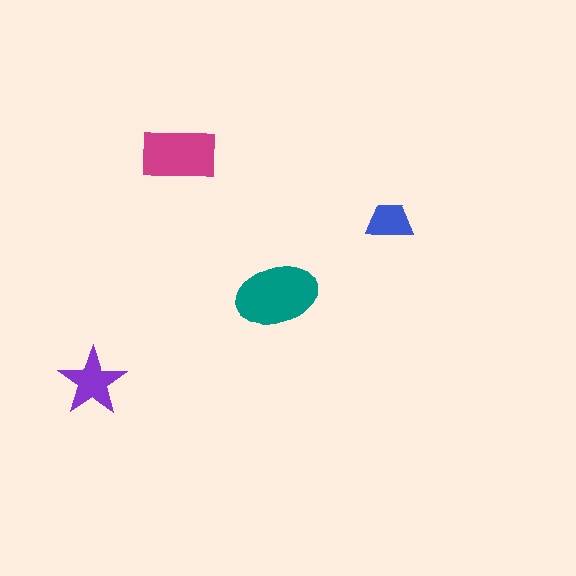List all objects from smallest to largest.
The blue trapezoid, the purple star, the magenta rectangle, the teal ellipse.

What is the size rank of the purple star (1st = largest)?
3rd.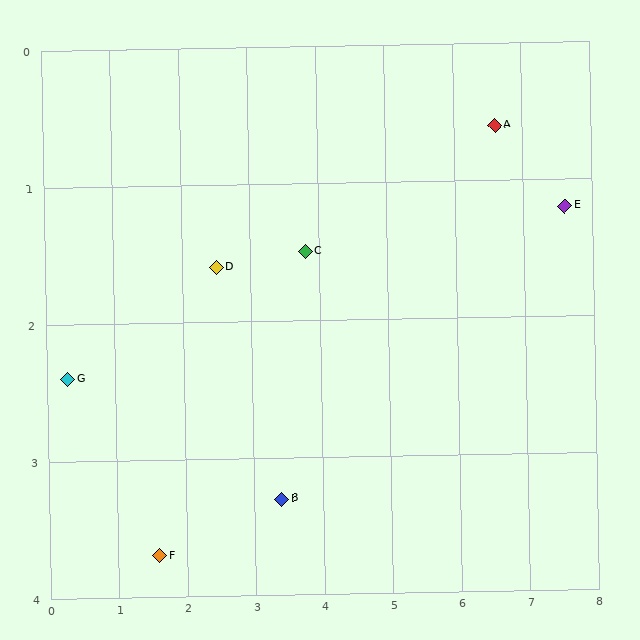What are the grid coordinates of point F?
Point F is at approximately (1.6, 3.7).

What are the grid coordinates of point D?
Point D is at approximately (2.5, 1.6).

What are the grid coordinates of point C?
Point C is at approximately (3.8, 1.5).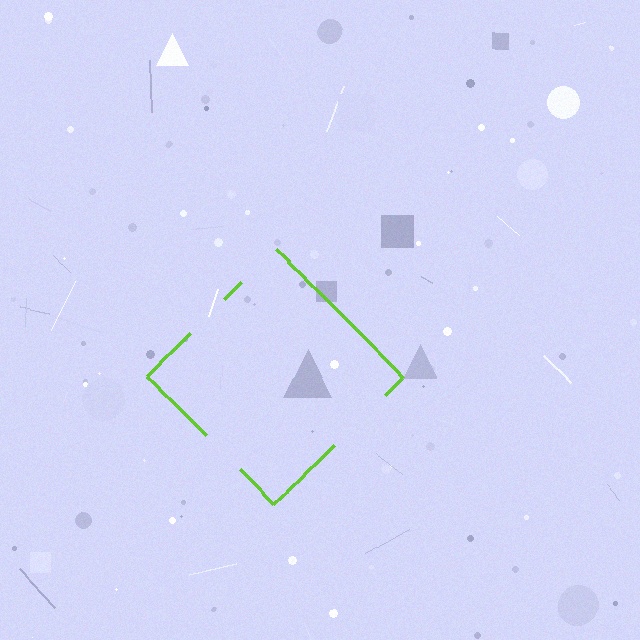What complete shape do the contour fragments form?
The contour fragments form a diamond.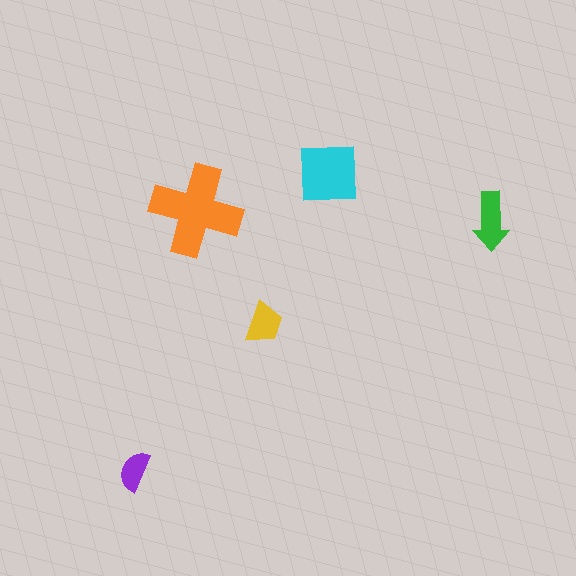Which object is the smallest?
The purple semicircle.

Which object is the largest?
The orange cross.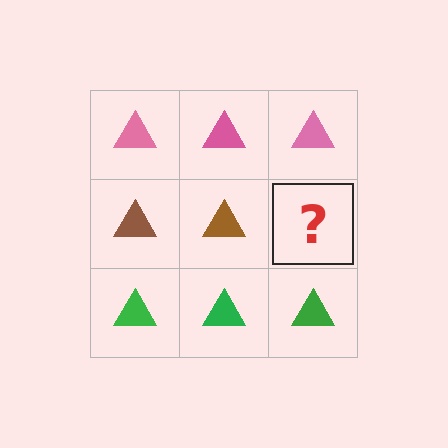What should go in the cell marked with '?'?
The missing cell should contain a brown triangle.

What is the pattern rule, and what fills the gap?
The rule is that each row has a consistent color. The gap should be filled with a brown triangle.